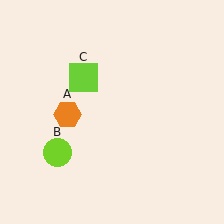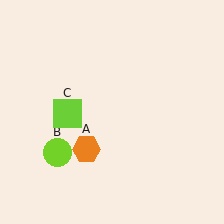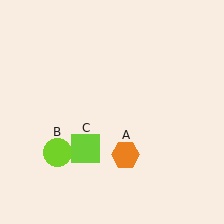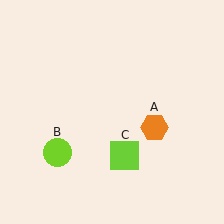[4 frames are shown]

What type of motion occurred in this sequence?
The orange hexagon (object A), lime square (object C) rotated counterclockwise around the center of the scene.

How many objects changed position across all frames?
2 objects changed position: orange hexagon (object A), lime square (object C).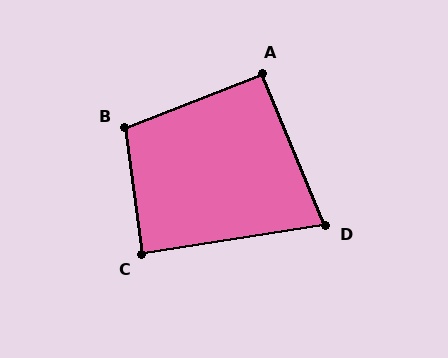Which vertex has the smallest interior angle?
D, at approximately 76 degrees.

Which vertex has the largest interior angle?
B, at approximately 104 degrees.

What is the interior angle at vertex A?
Approximately 91 degrees (approximately right).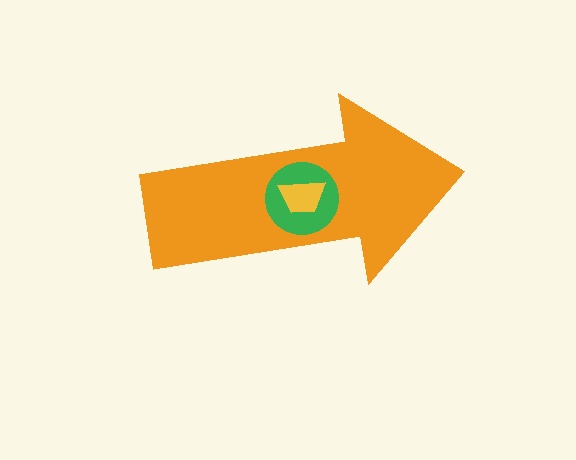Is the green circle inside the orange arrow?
Yes.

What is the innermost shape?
The yellow trapezoid.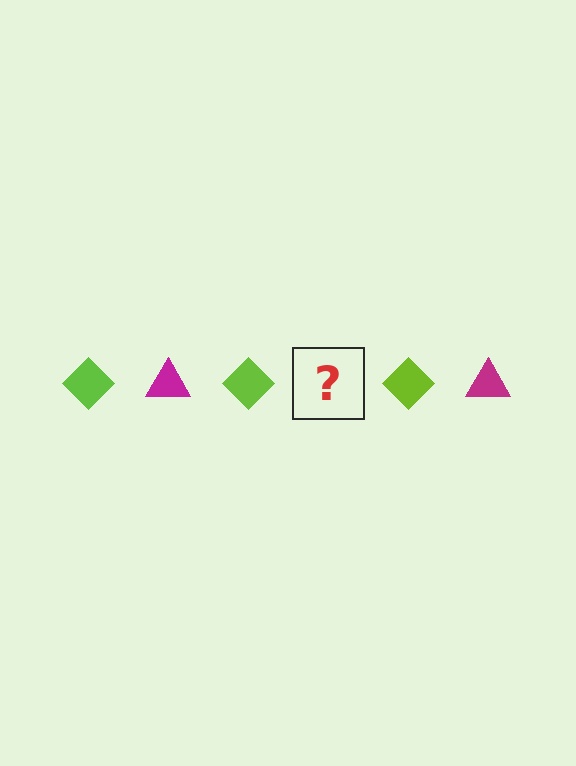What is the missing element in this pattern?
The missing element is a magenta triangle.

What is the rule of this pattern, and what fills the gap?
The rule is that the pattern alternates between lime diamond and magenta triangle. The gap should be filled with a magenta triangle.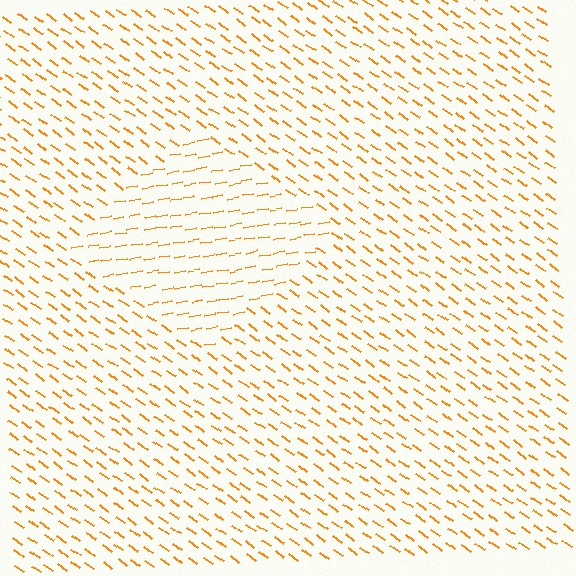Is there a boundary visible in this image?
Yes, there is a texture boundary formed by a change in line orientation.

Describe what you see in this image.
The image is filled with small orange line segments. A diamond region in the image has lines oriented differently from the surrounding lines, creating a visible texture boundary.